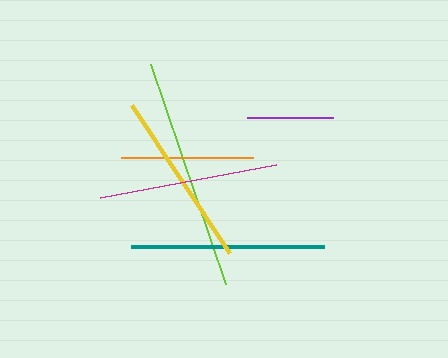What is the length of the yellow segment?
The yellow segment is approximately 178 pixels long.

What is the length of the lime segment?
The lime segment is approximately 233 pixels long.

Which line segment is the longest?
The lime line is the longest at approximately 233 pixels.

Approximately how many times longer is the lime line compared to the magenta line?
The lime line is approximately 1.3 times the length of the magenta line.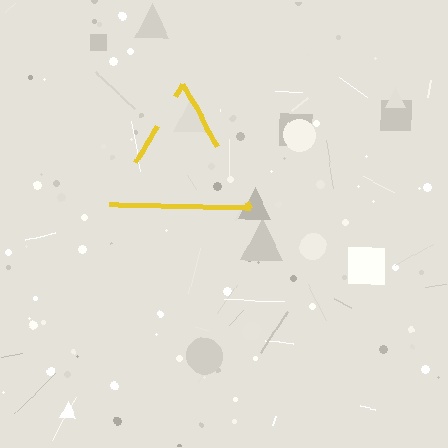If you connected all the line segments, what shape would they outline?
They would outline a triangle.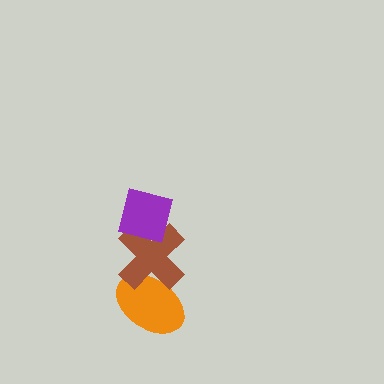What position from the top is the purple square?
The purple square is 1st from the top.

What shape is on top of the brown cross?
The purple square is on top of the brown cross.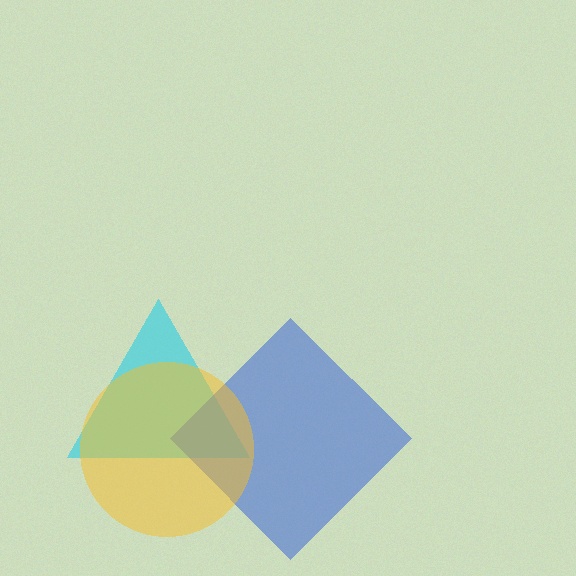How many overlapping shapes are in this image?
There are 3 overlapping shapes in the image.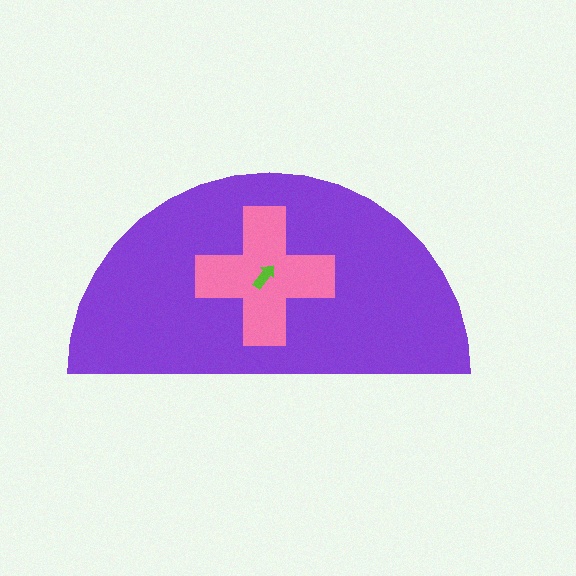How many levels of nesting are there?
3.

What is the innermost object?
The lime arrow.